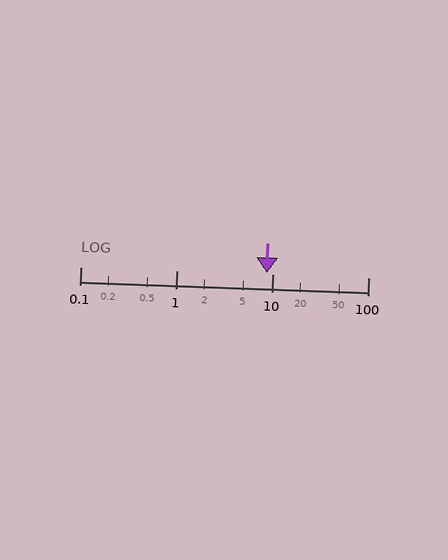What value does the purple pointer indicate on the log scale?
The pointer indicates approximately 8.8.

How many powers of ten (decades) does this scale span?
The scale spans 3 decades, from 0.1 to 100.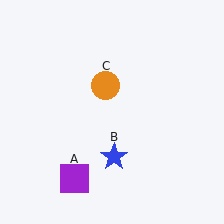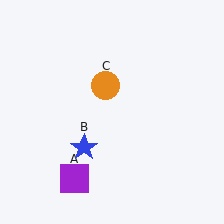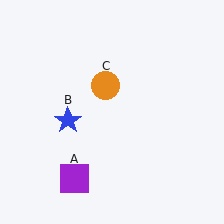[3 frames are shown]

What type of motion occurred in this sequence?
The blue star (object B) rotated clockwise around the center of the scene.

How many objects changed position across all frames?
1 object changed position: blue star (object B).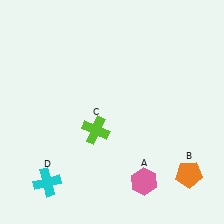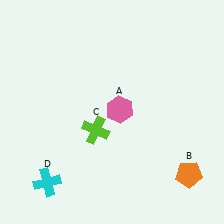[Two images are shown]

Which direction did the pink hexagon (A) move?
The pink hexagon (A) moved up.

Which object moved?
The pink hexagon (A) moved up.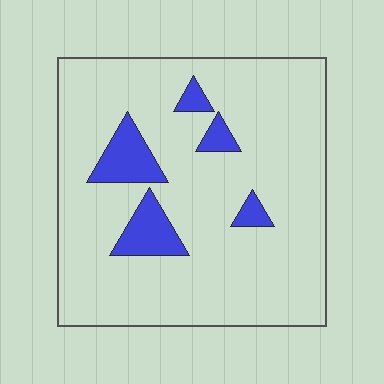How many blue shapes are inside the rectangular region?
5.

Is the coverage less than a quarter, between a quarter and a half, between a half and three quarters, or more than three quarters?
Less than a quarter.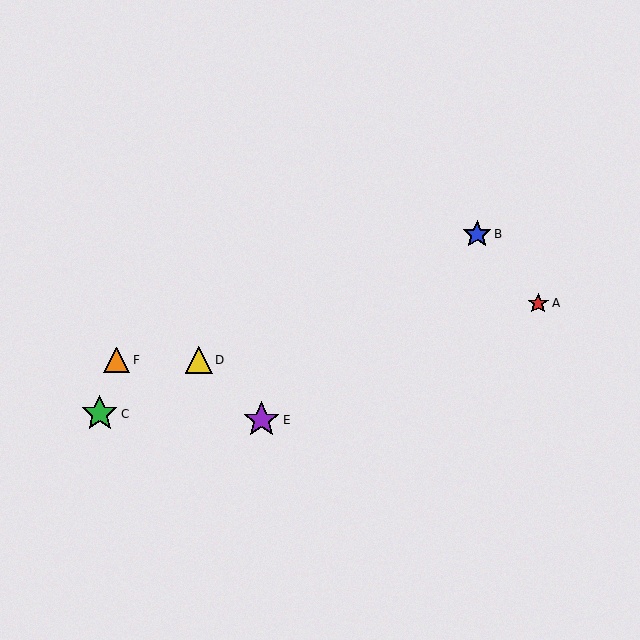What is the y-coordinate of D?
Object D is at y≈360.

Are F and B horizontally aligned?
No, F is at y≈360 and B is at y≈234.